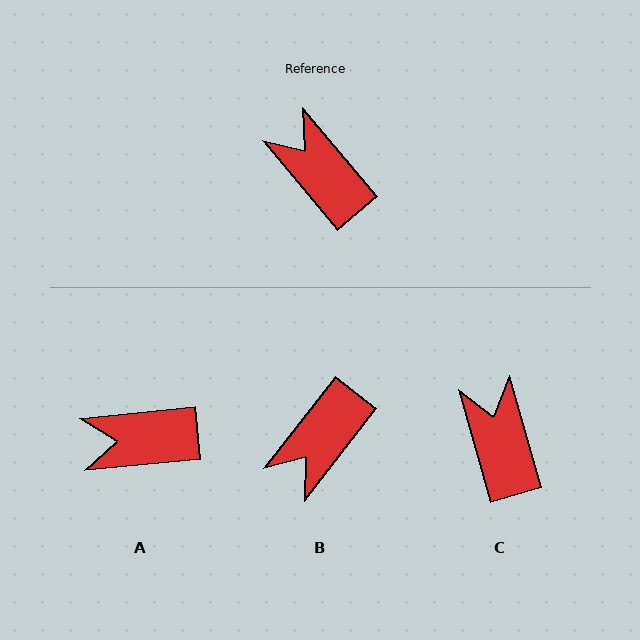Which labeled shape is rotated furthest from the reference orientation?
B, about 102 degrees away.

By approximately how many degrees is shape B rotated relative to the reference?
Approximately 102 degrees counter-clockwise.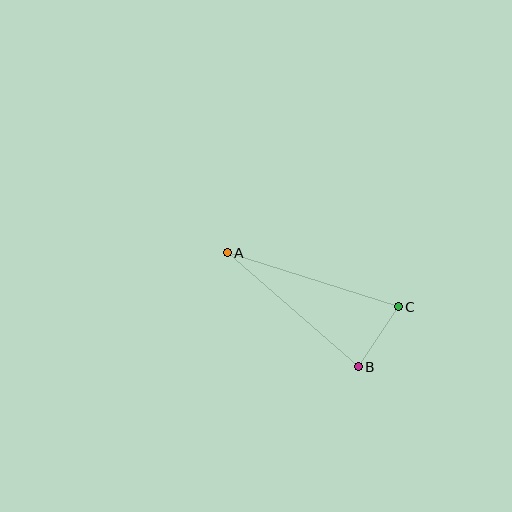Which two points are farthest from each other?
Points A and C are farthest from each other.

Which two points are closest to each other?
Points B and C are closest to each other.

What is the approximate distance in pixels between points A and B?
The distance between A and B is approximately 174 pixels.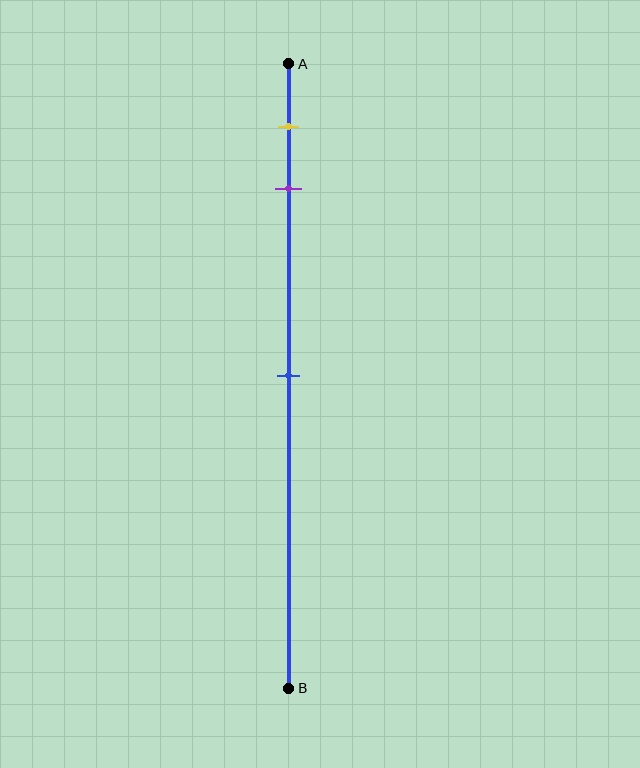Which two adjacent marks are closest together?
The yellow and purple marks are the closest adjacent pair.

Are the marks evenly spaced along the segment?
No, the marks are not evenly spaced.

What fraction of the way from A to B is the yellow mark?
The yellow mark is approximately 10% (0.1) of the way from A to B.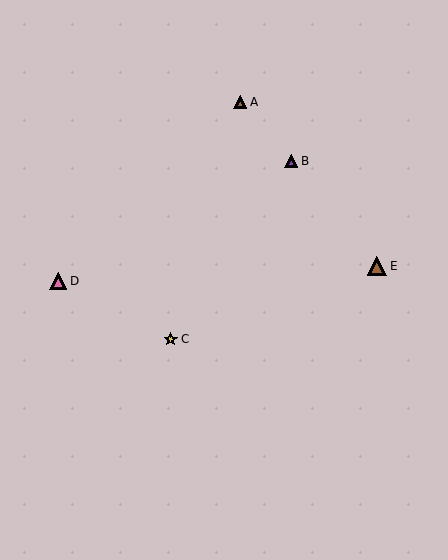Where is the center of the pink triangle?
The center of the pink triangle is at (58, 281).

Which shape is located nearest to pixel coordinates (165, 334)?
The yellow star (labeled C) at (171, 339) is nearest to that location.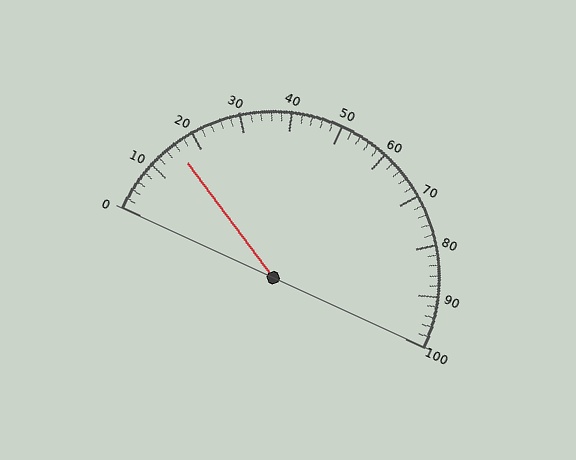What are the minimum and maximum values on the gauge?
The gauge ranges from 0 to 100.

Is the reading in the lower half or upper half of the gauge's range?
The reading is in the lower half of the range (0 to 100).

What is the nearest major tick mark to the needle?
The nearest major tick mark is 20.